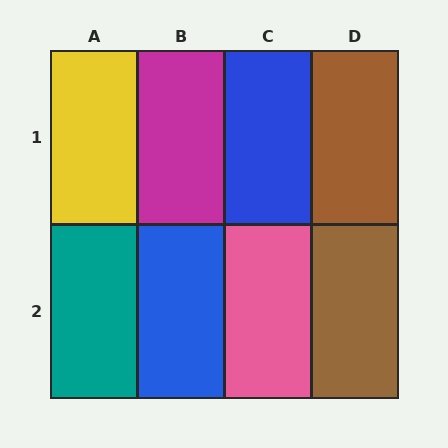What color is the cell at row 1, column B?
Magenta.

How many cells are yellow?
1 cell is yellow.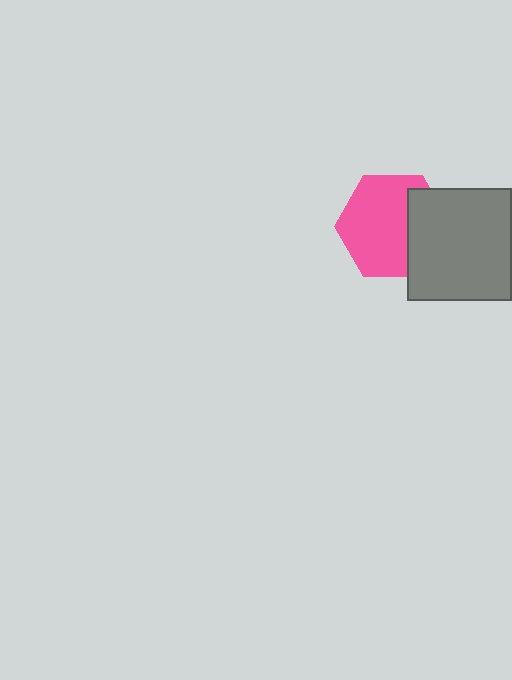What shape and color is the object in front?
The object in front is a gray rectangle.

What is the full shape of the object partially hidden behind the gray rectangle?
The partially hidden object is a pink hexagon.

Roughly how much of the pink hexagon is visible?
Most of it is visible (roughly 69%).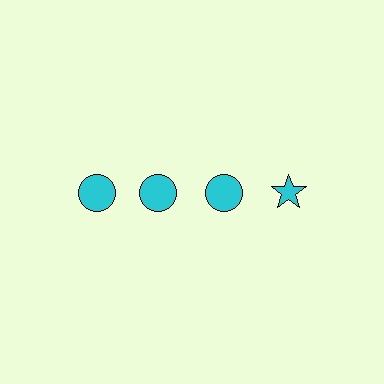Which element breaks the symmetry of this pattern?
The cyan star in the top row, second from right column breaks the symmetry. All other shapes are cyan circles.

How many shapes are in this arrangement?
There are 4 shapes arranged in a grid pattern.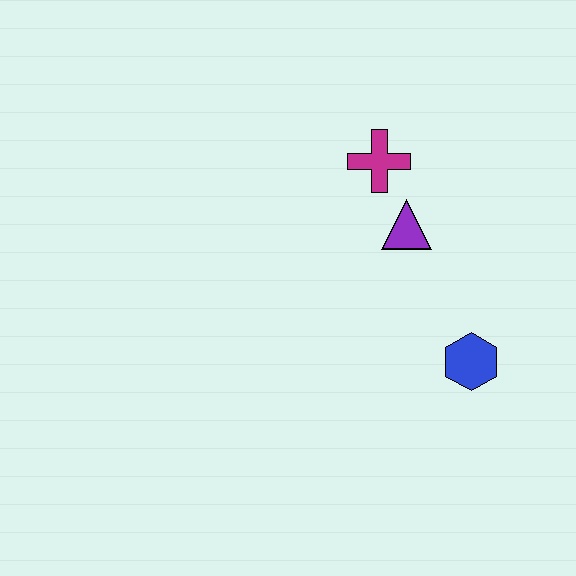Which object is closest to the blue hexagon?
The purple triangle is closest to the blue hexagon.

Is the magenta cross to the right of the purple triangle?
No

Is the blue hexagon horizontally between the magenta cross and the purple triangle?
No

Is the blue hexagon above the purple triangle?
No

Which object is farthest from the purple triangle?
The blue hexagon is farthest from the purple triangle.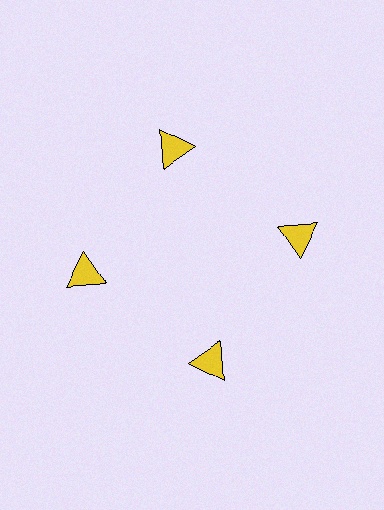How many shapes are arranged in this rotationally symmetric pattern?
There are 4 shapes, arranged in 4 groups of 1.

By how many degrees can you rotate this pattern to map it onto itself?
The pattern maps onto itself every 90 degrees of rotation.